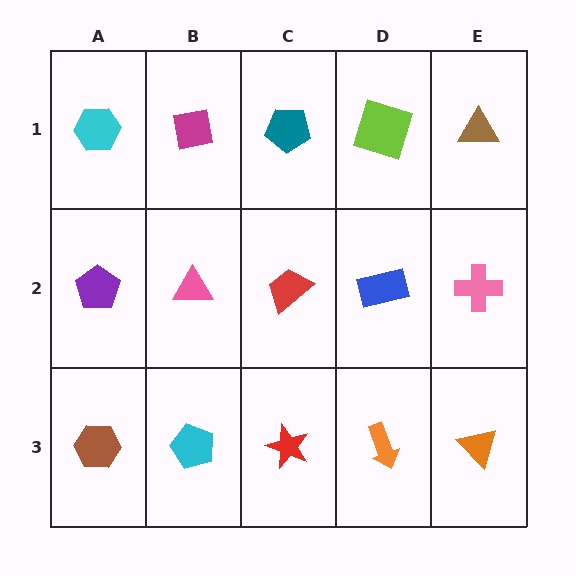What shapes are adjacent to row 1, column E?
A pink cross (row 2, column E), a lime square (row 1, column D).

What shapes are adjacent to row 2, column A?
A cyan hexagon (row 1, column A), a brown hexagon (row 3, column A), a pink triangle (row 2, column B).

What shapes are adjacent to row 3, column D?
A blue rectangle (row 2, column D), a red star (row 3, column C), an orange triangle (row 3, column E).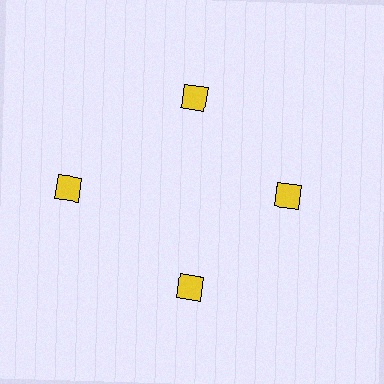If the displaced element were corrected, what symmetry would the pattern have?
It would have 4-fold rotational symmetry — the pattern would map onto itself every 90 degrees.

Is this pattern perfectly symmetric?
No. The 4 yellow diamonds are arranged in a ring, but one element near the 9 o'clock position is pushed outward from the center, breaking the 4-fold rotational symmetry.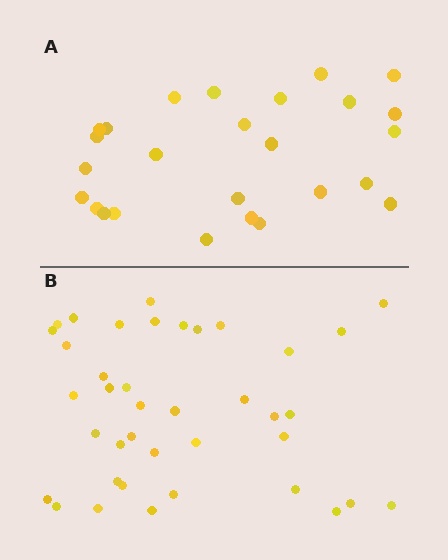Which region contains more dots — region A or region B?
Region B (the bottom region) has more dots.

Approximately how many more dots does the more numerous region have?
Region B has approximately 15 more dots than region A.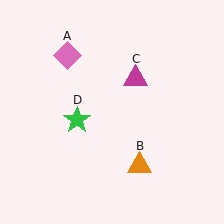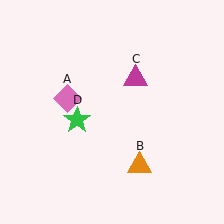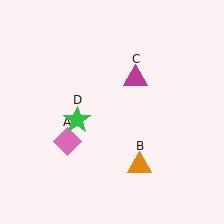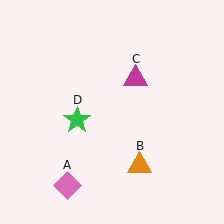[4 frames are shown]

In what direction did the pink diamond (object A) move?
The pink diamond (object A) moved down.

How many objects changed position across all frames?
1 object changed position: pink diamond (object A).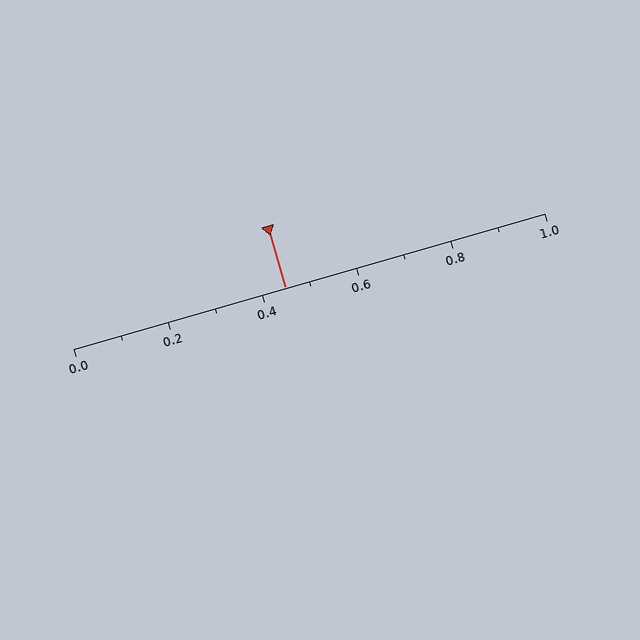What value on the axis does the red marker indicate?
The marker indicates approximately 0.45.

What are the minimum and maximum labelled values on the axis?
The axis runs from 0.0 to 1.0.